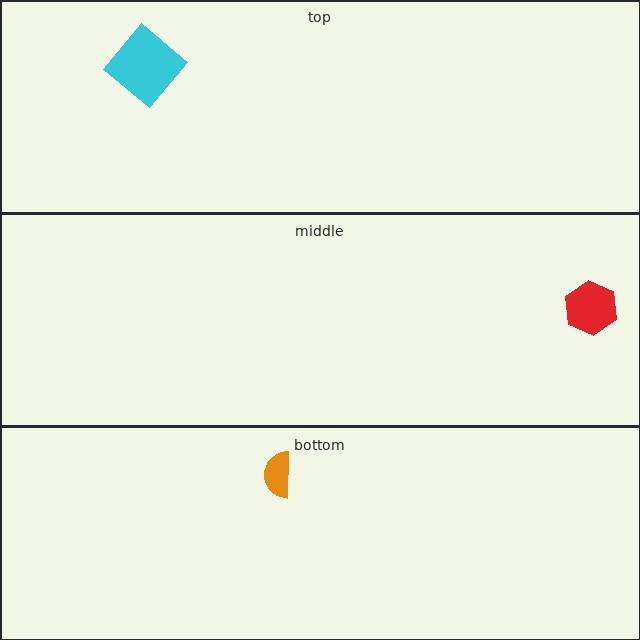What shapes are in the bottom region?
The orange semicircle.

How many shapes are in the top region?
1.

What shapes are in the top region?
The cyan diamond.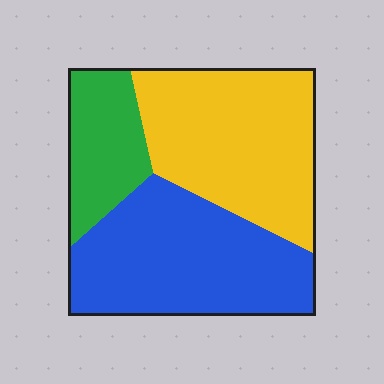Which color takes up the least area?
Green, at roughly 20%.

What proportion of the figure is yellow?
Yellow takes up between a quarter and a half of the figure.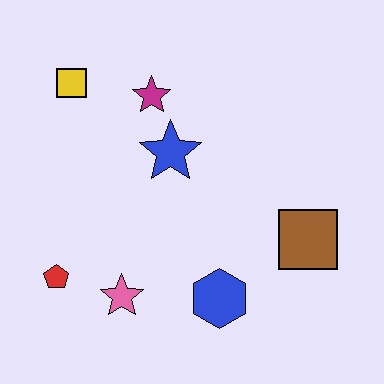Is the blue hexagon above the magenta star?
No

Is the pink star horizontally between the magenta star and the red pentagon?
Yes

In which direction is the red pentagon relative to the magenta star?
The red pentagon is below the magenta star.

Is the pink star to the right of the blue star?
No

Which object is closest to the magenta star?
The blue star is closest to the magenta star.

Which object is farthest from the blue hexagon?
The yellow square is farthest from the blue hexagon.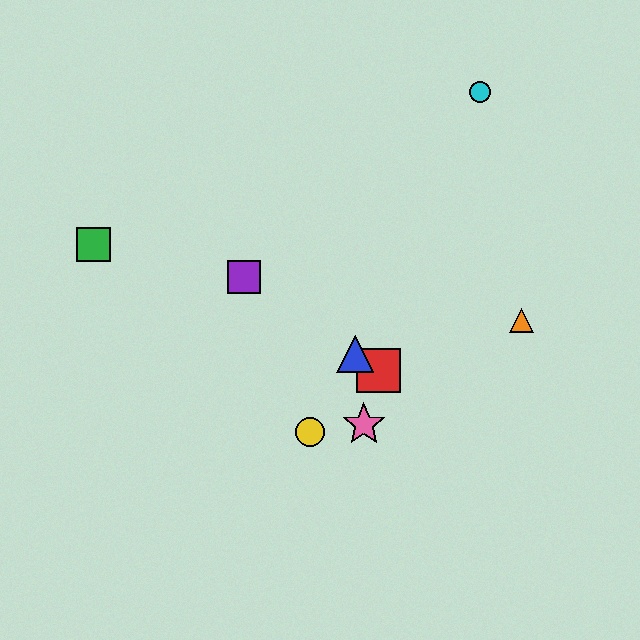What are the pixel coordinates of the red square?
The red square is at (379, 370).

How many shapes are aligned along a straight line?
3 shapes (the red square, the blue triangle, the purple square) are aligned along a straight line.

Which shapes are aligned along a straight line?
The red square, the blue triangle, the purple square are aligned along a straight line.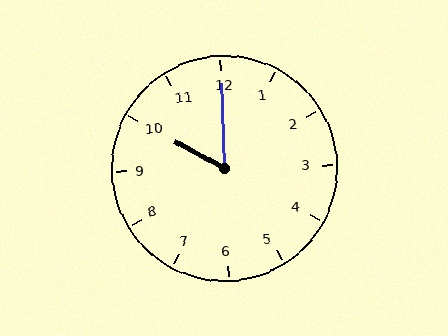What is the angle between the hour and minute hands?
Approximately 60 degrees.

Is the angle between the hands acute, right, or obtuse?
It is acute.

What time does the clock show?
10:00.